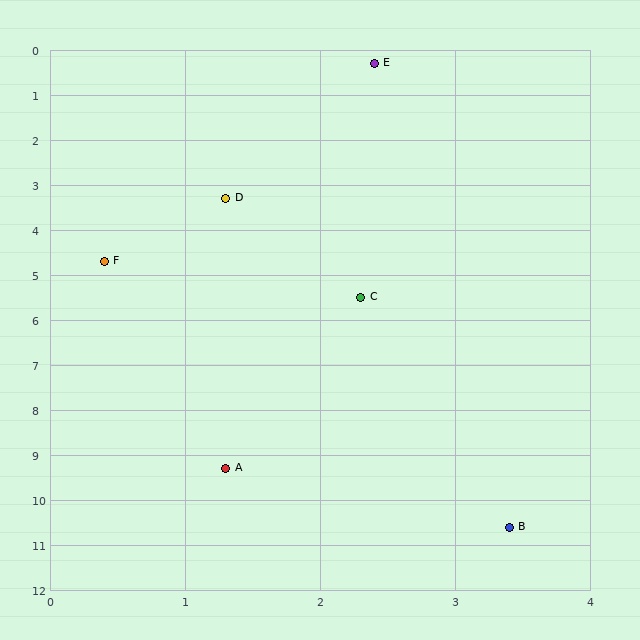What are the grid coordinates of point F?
Point F is at approximately (0.4, 4.7).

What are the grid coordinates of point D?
Point D is at approximately (1.3, 3.3).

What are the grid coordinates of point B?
Point B is at approximately (3.4, 10.6).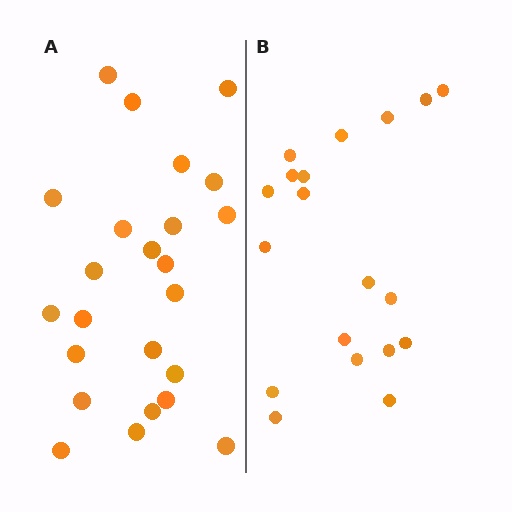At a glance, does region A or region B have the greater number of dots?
Region A (the left region) has more dots.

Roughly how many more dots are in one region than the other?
Region A has about 5 more dots than region B.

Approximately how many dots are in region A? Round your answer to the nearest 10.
About 20 dots. (The exact count is 24, which rounds to 20.)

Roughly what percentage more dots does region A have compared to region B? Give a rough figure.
About 25% more.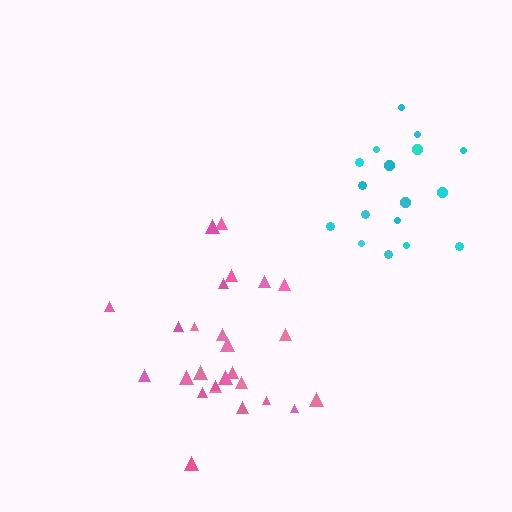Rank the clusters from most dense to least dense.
pink, cyan.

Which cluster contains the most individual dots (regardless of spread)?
Pink (27).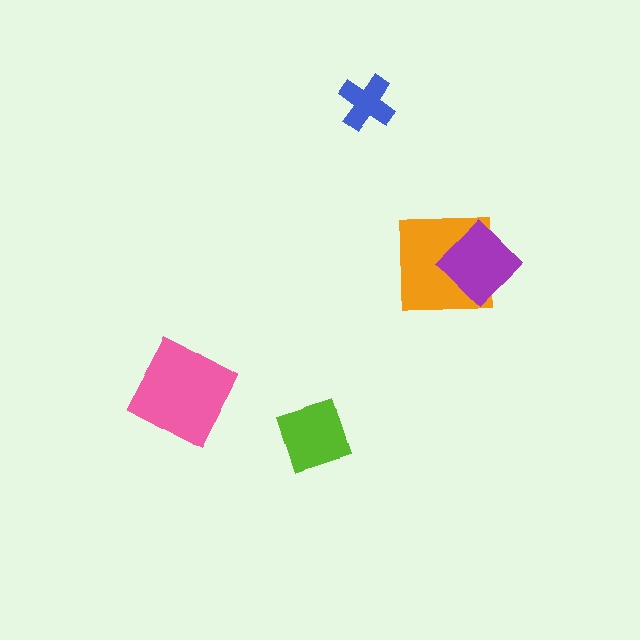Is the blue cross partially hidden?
No, no other shape covers it.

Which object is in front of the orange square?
The purple diamond is in front of the orange square.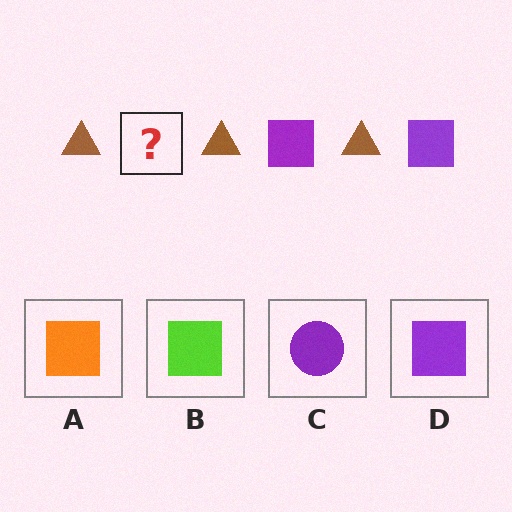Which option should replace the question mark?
Option D.